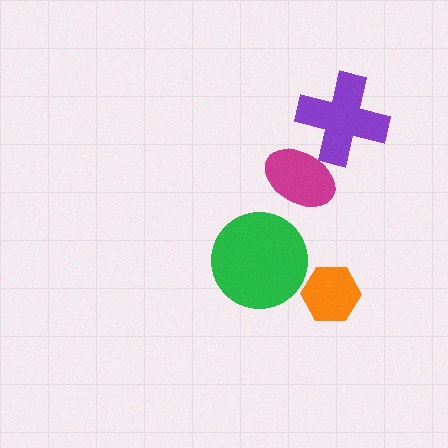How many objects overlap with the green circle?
0 objects overlap with the green circle.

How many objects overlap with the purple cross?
1 object overlaps with the purple cross.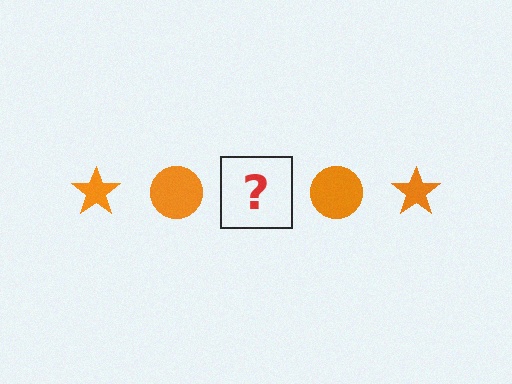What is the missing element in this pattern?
The missing element is an orange star.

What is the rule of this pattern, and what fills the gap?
The rule is that the pattern cycles through star, circle shapes in orange. The gap should be filled with an orange star.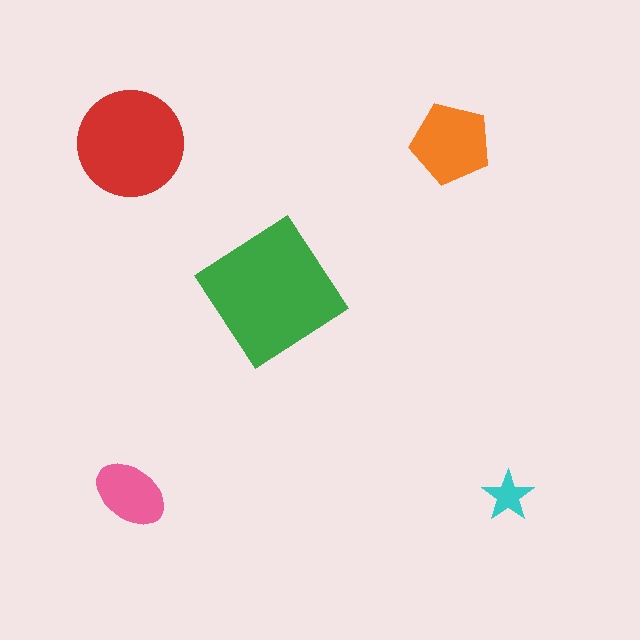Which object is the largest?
The green diamond.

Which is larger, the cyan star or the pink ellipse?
The pink ellipse.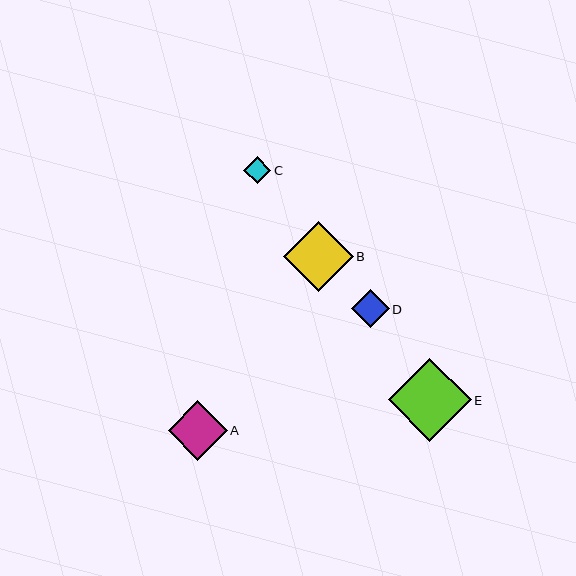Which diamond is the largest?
Diamond E is the largest with a size of approximately 83 pixels.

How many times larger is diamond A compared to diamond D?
Diamond A is approximately 1.6 times the size of diamond D.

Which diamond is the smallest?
Diamond C is the smallest with a size of approximately 27 pixels.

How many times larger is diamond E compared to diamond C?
Diamond E is approximately 3.1 times the size of diamond C.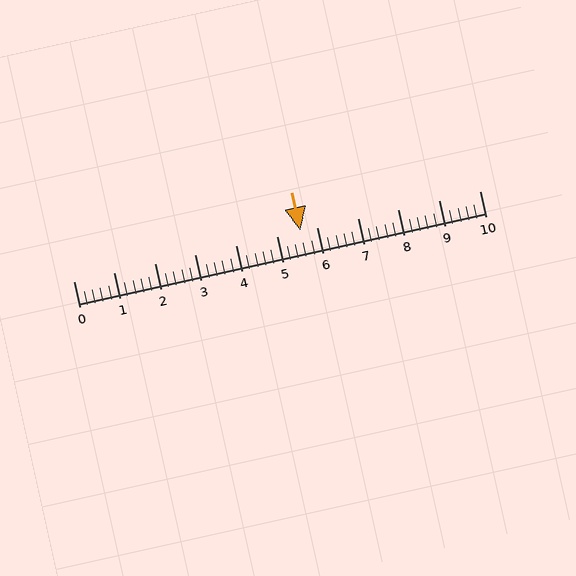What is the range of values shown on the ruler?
The ruler shows values from 0 to 10.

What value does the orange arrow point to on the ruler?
The orange arrow points to approximately 5.6.